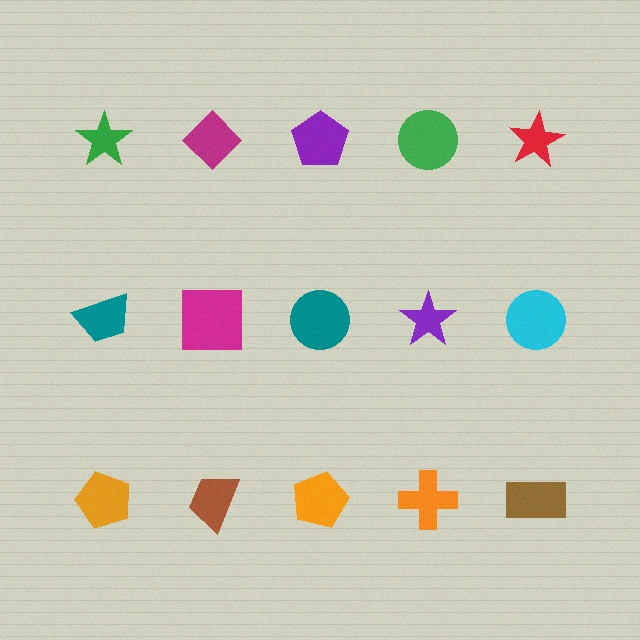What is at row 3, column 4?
An orange cross.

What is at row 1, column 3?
A purple pentagon.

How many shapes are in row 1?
5 shapes.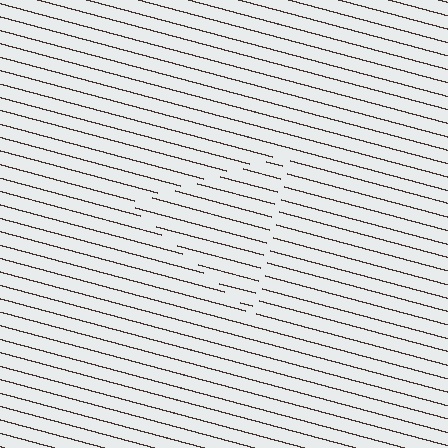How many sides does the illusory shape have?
3 sides — the line-ends trace a triangle.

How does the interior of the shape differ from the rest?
The interior of the shape contains the same grating, shifted by half a period — the contour is defined by the phase discontinuity where line-ends from the inner and outer gratings abut.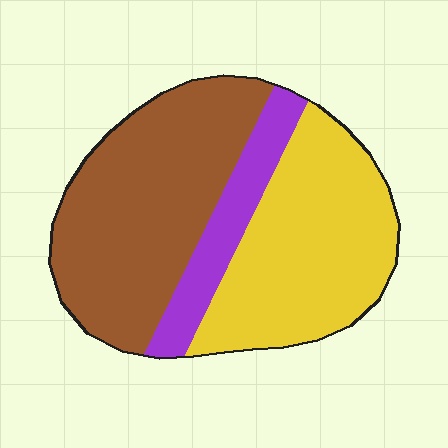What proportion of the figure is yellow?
Yellow takes up about two fifths (2/5) of the figure.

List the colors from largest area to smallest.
From largest to smallest: brown, yellow, purple.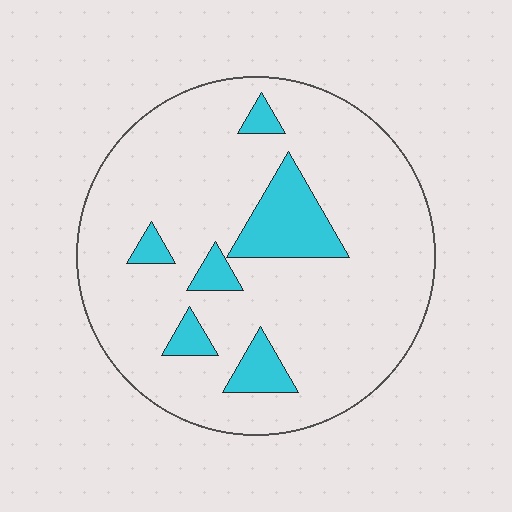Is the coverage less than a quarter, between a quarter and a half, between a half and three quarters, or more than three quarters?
Less than a quarter.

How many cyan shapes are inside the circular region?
6.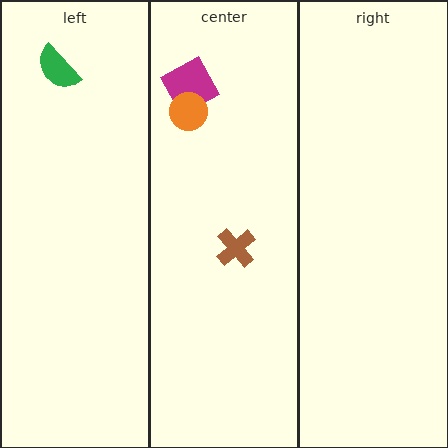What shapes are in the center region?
The magenta square, the orange circle, the brown cross.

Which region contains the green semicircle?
The left region.